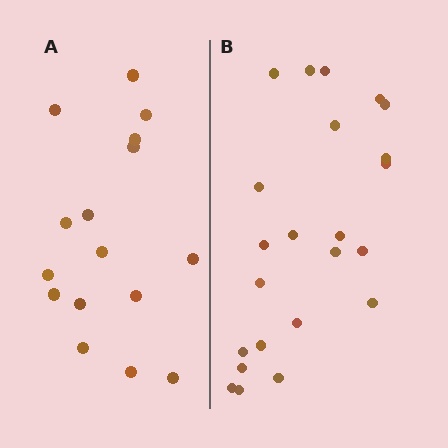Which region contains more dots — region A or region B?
Region B (the right region) has more dots.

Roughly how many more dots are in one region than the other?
Region B has roughly 8 or so more dots than region A.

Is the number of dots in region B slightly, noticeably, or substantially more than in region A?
Region B has noticeably more, but not dramatically so. The ratio is roughly 1.4 to 1.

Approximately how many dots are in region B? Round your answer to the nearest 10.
About 20 dots. (The exact count is 23, which rounds to 20.)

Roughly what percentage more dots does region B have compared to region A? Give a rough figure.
About 45% more.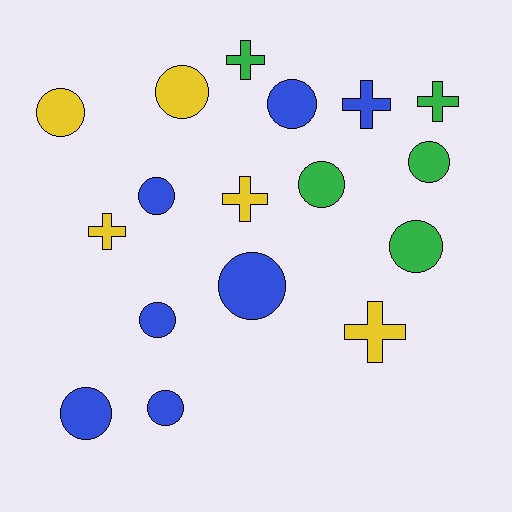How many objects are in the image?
There are 17 objects.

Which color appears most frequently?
Blue, with 7 objects.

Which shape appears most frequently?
Circle, with 11 objects.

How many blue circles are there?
There are 6 blue circles.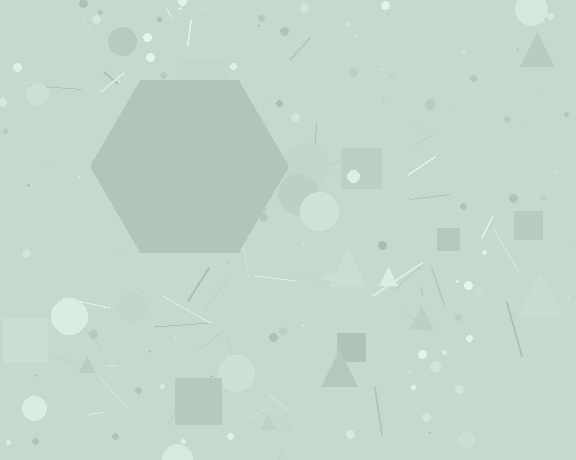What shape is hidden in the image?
A hexagon is hidden in the image.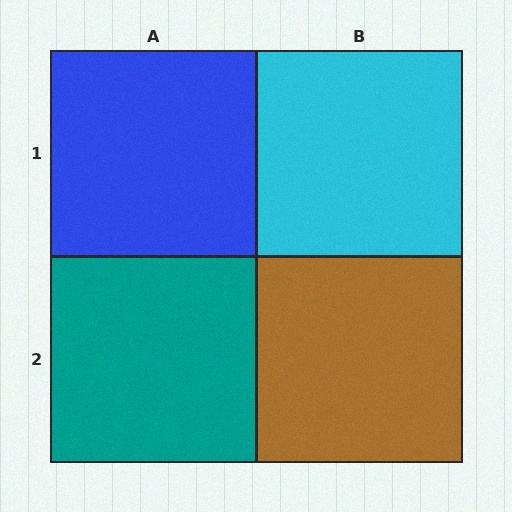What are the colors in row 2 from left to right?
Teal, brown.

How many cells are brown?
1 cell is brown.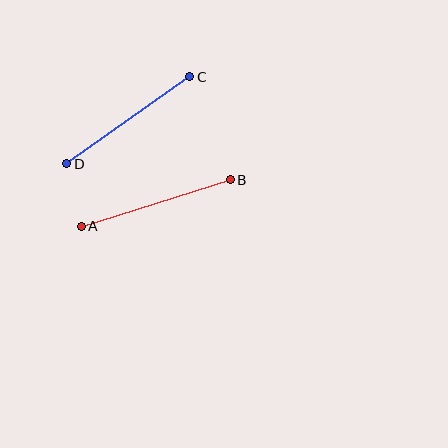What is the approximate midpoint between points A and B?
The midpoint is at approximately (156, 203) pixels.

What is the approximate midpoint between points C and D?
The midpoint is at approximately (128, 120) pixels.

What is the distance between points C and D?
The distance is approximately 151 pixels.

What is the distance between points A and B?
The distance is approximately 156 pixels.